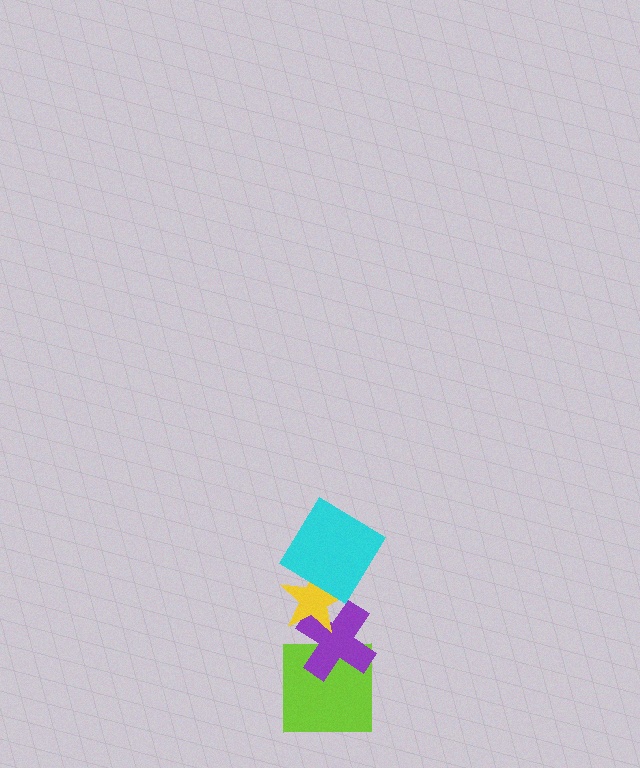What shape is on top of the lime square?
The purple cross is on top of the lime square.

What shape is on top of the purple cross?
The yellow star is on top of the purple cross.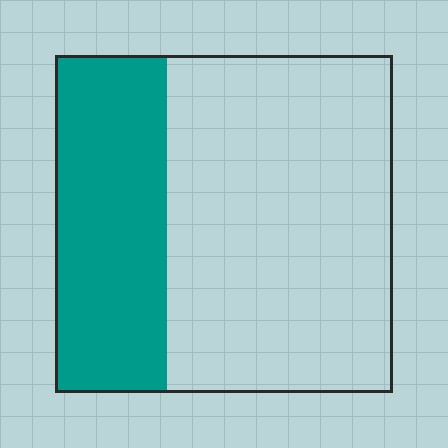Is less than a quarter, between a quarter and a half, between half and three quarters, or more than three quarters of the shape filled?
Between a quarter and a half.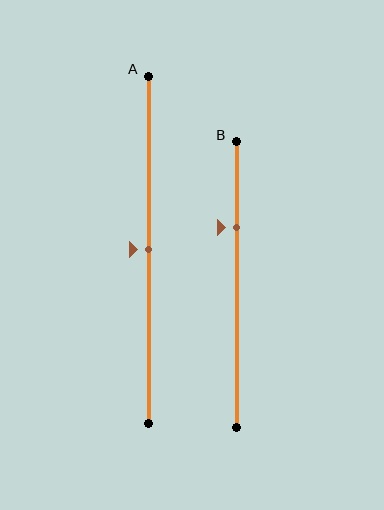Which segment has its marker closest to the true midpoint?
Segment A has its marker closest to the true midpoint.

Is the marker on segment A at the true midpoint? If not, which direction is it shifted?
Yes, the marker on segment A is at the true midpoint.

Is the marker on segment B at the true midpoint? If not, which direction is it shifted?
No, the marker on segment B is shifted upward by about 20% of the segment length.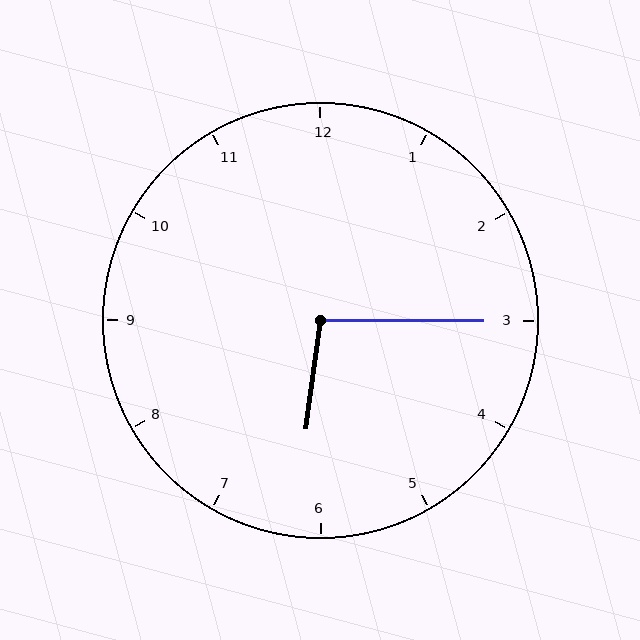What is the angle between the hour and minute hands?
Approximately 98 degrees.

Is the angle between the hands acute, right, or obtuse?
It is obtuse.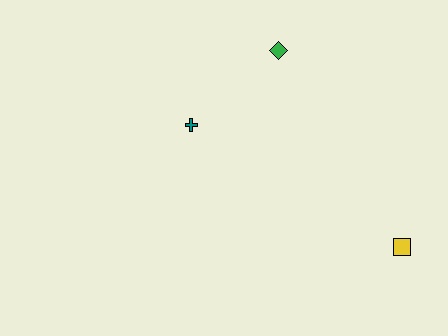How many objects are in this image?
There are 3 objects.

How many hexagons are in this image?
There are no hexagons.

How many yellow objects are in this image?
There is 1 yellow object.